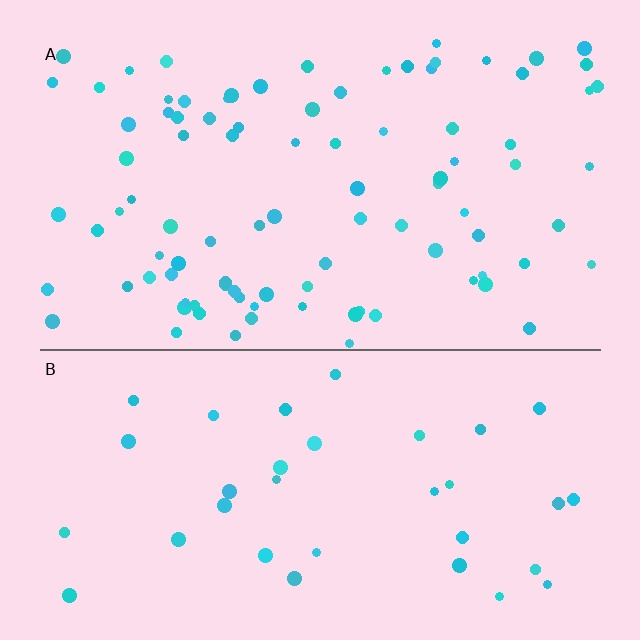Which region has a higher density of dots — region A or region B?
A (the top).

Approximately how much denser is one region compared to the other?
Approximately 2.6× — region A over region B.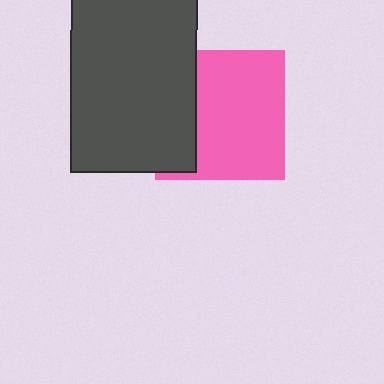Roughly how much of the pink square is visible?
Most of it is visible (roughly 69%).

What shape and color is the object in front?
The object in front is a dark gray rectangle.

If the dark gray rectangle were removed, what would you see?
You would see the complete pink square.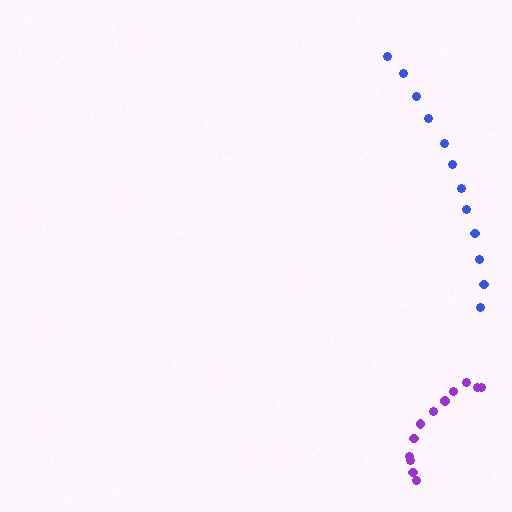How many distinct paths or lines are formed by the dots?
There are 2 distinct paths.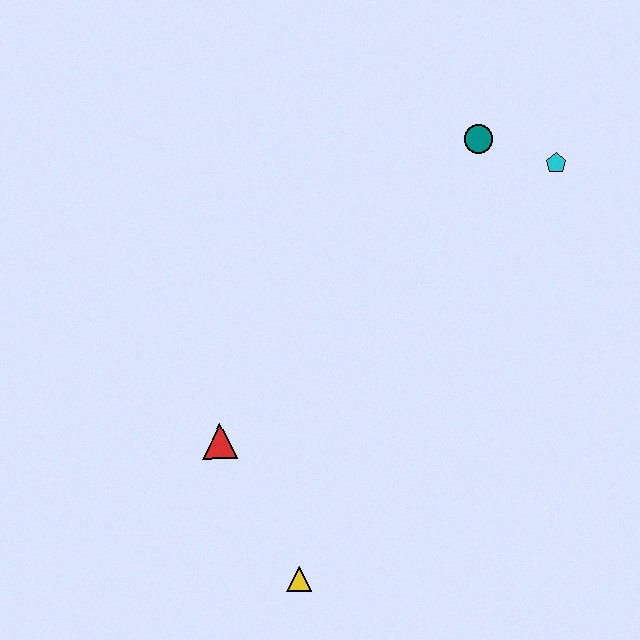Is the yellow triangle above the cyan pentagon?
No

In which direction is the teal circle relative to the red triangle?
The teal circle is above the red triangle.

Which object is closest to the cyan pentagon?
The teal circle is closest to the cyan pentagon.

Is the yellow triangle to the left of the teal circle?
Yes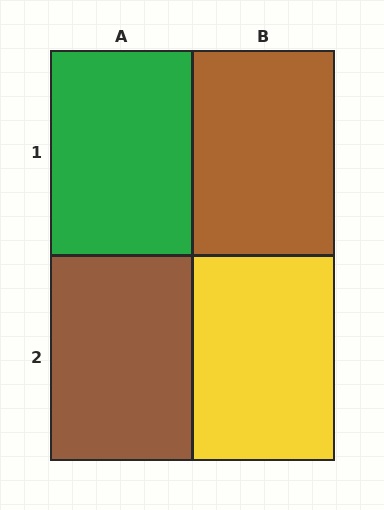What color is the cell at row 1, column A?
Green.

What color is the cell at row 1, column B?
Brown.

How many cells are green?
1 cell is green.